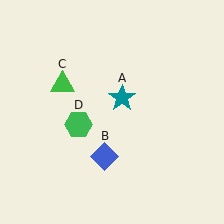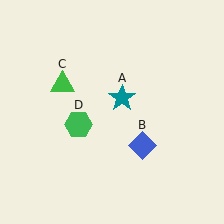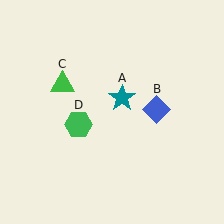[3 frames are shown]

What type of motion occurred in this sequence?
The blue diamond (object B) rotated counterclockwise around the center of the scene.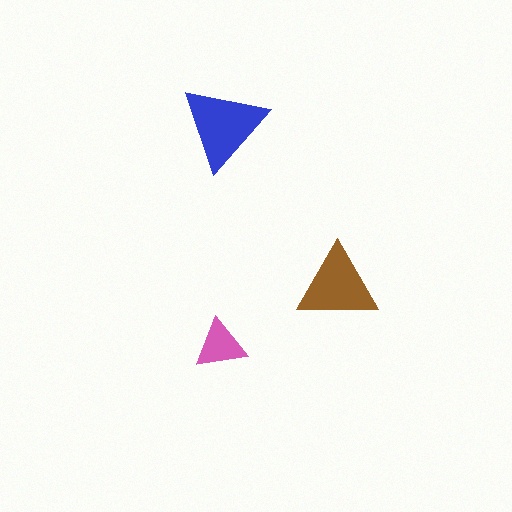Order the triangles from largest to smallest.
the blue one, the brown one, the pink one.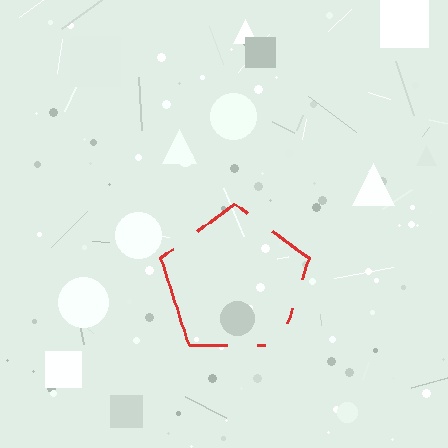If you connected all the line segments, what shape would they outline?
They would outline a pentagon.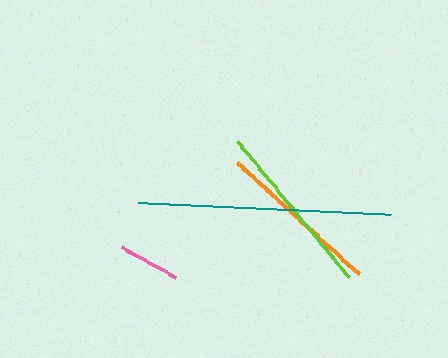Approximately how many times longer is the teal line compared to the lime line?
The teal line is approximately 1.4 times the length of the lime line.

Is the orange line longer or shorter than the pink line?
The orange line is longer than the pink line.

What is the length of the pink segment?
The pink segment is approximately 63 pixels long.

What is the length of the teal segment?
The teal segment is approximately 253 pixels long.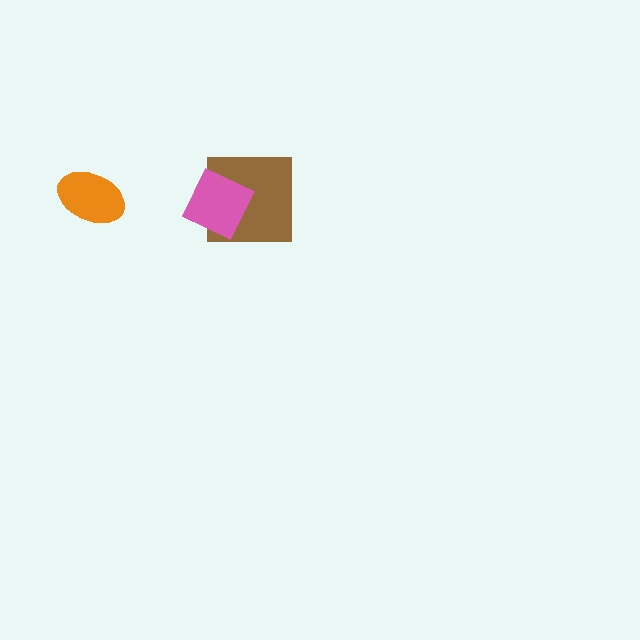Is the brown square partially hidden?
Yes, it is partially covered by another shape.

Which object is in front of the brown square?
The pink diamond is in front of the brown square.